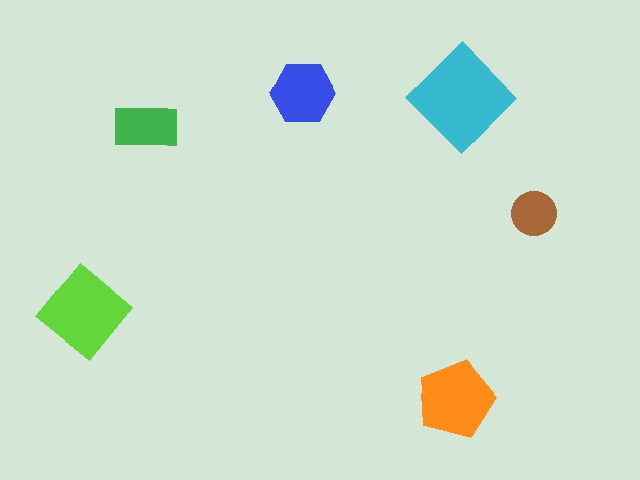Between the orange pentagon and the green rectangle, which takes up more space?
The orange pentagon.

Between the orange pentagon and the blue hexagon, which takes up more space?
The orange pentagon.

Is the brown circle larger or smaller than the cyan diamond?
Smaller.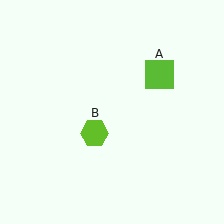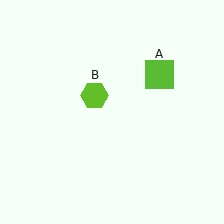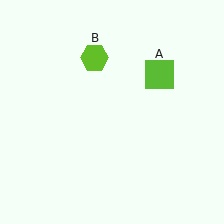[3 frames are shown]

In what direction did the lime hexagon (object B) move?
The lime hexagon (object B) moved up.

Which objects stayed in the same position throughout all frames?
Lime square (object A) remained stationary.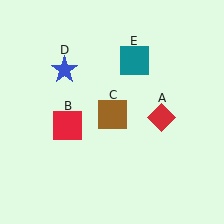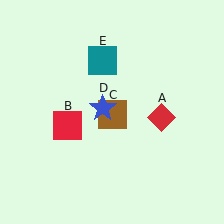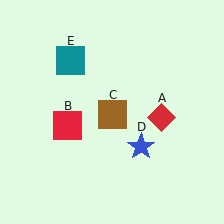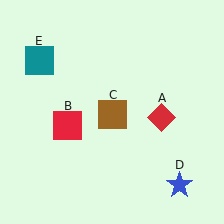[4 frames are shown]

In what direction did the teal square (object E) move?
The teal square (object E) moved left.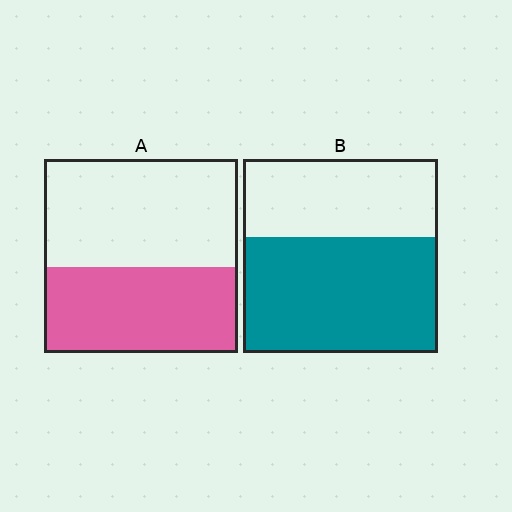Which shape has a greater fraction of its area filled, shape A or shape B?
Shape B.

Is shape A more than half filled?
No.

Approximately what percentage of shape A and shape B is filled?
A is approximately 45% and B is approximately 60%.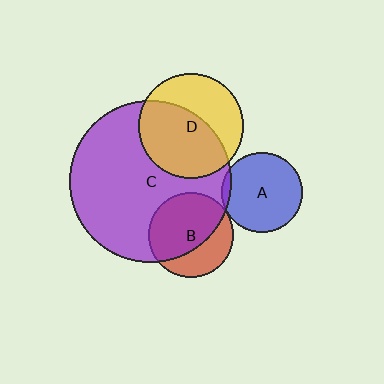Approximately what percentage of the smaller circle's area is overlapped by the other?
Approximately 60%.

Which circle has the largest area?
Circle C (purple).